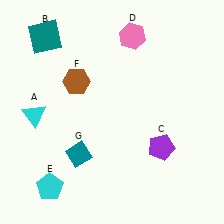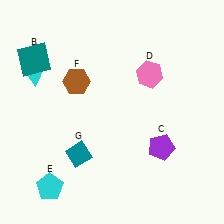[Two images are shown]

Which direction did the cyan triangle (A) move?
The cyan triangle (A) moved up.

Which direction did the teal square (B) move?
The teal square (B) moved down.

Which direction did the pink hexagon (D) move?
The pink hexagon (D) moved down.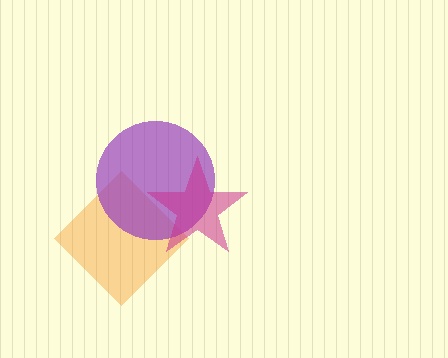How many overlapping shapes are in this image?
There are 3 overlapping shapes in the image.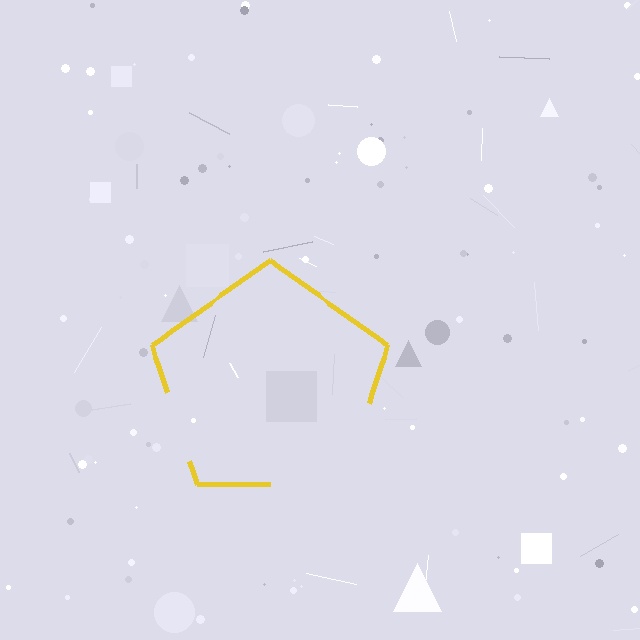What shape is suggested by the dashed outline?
The dashed outline suggests a pentagon.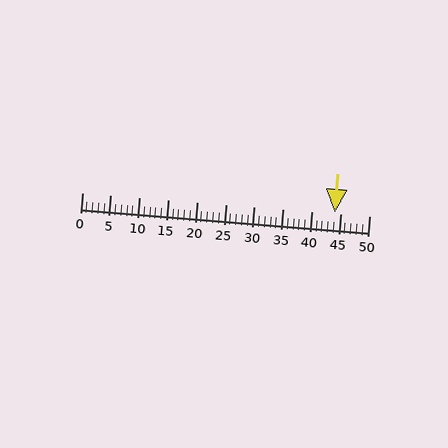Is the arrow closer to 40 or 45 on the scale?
The arrow is closer to 45.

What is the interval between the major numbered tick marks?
The major tick marks are spaced 5 units apart.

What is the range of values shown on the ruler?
The ruler shows values from 0 to 50.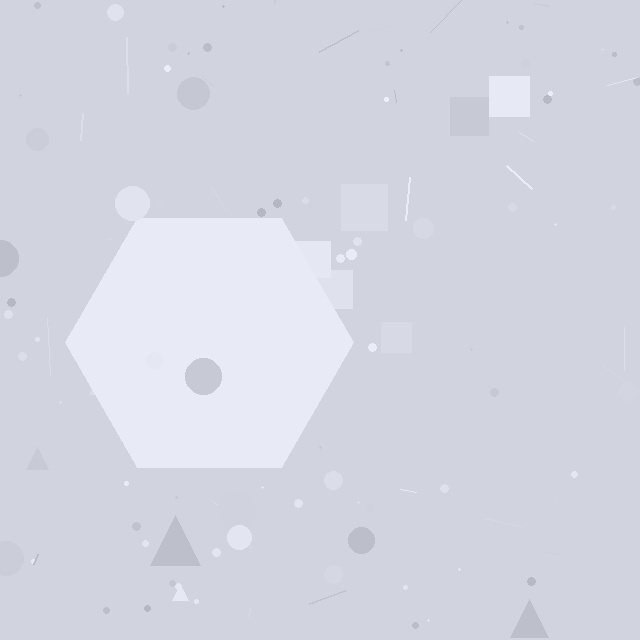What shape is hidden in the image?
A hexagon is hidden in the image.